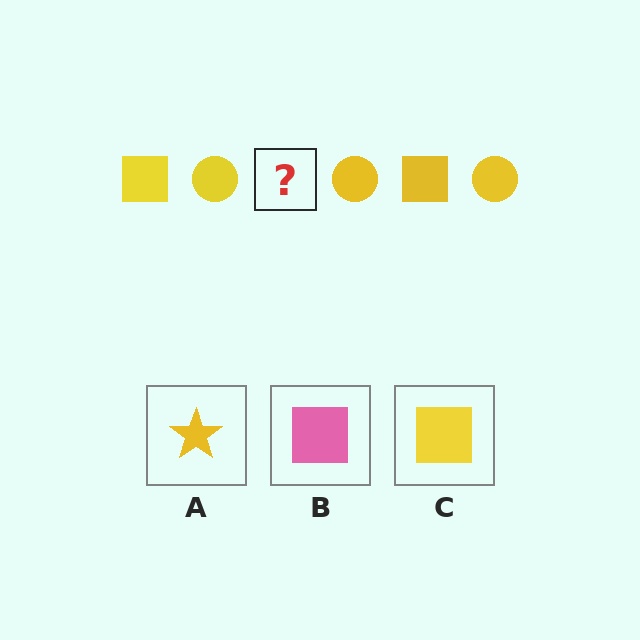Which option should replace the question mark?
Option C.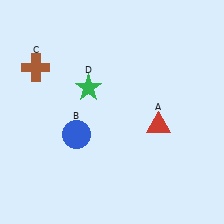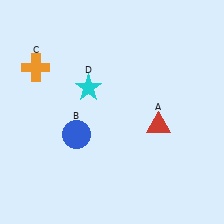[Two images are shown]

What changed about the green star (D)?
In Image 1, D is green. In Image 2, it changed to cyan.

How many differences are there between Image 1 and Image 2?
There are 2 differences between the two images.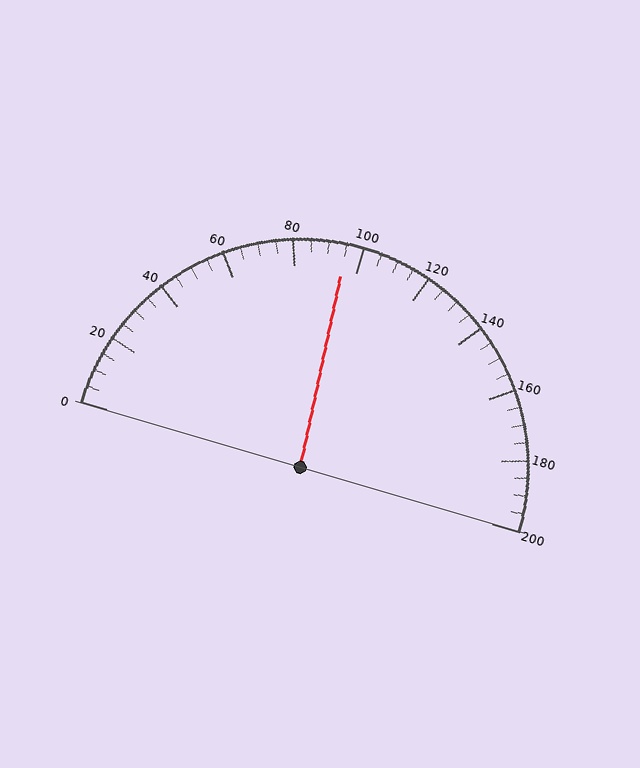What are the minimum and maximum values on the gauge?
The gauge ranges from 0 to 200.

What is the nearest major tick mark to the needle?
The nearest major tick mark is 100.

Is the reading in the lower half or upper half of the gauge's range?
The reading is in the lower half of the range (0 to 200).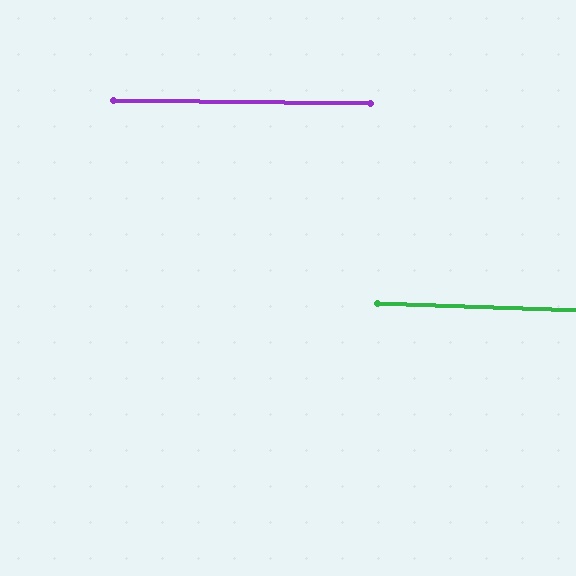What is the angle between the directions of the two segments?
Approximately 1 degree.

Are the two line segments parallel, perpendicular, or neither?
Parallel — their directions differ by only 1.2°.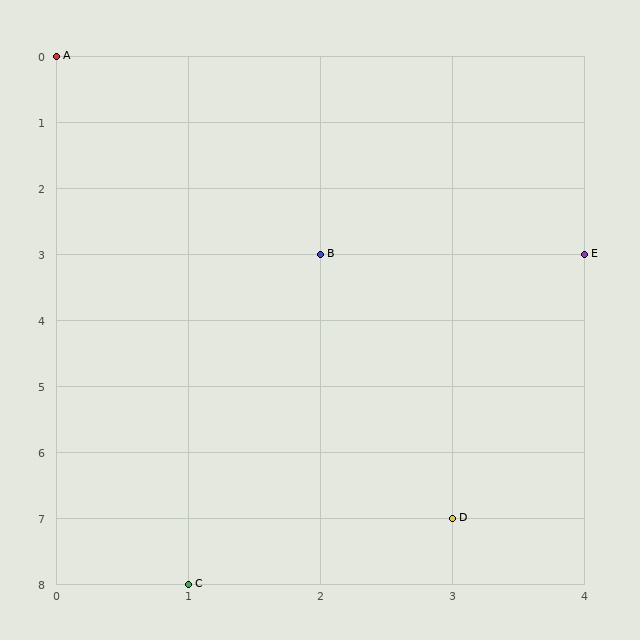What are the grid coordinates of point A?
Point A is at grid coordinates (0, 0).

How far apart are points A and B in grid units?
Points A and B are 2 columns and 3 rows apart (about 3.6 grid units diagonally).